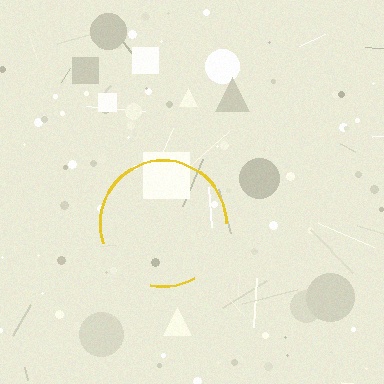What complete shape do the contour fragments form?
The contour fragments form a circle.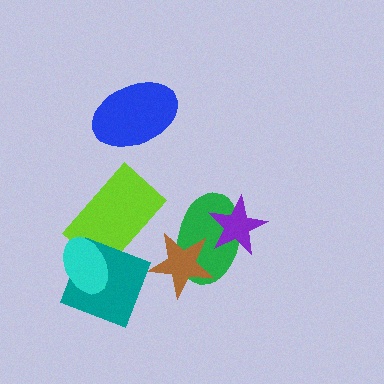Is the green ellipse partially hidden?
Yes, it is partially covered by another shape.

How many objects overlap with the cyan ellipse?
2 objects overlap with the cyan ellipse.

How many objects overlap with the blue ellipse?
0 objects overlap with the blue ellipse.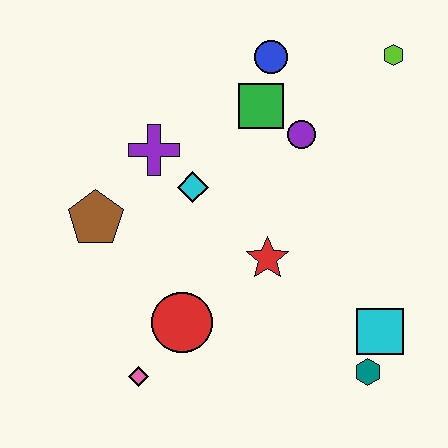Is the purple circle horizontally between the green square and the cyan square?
Yes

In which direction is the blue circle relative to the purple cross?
The blue circle is to the right of the purple cross.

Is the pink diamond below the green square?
Yes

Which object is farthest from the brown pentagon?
The lime hexagon is farthest from the brown pentagon.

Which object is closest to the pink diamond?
The red circle is closest to the pink diamond.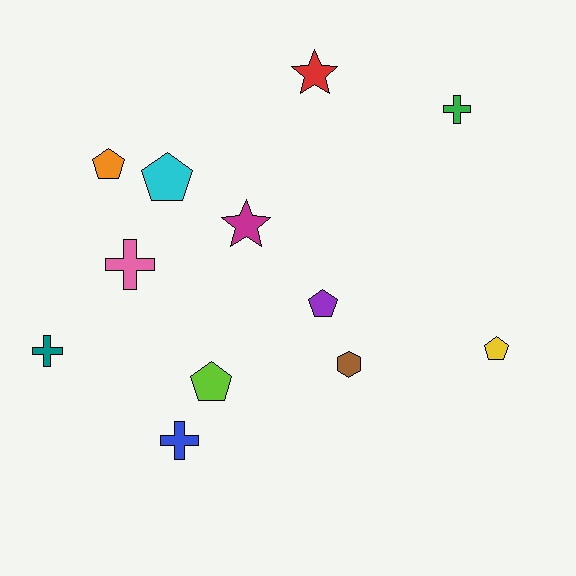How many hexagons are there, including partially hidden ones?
There is 1 hexagon.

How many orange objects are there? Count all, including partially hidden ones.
There is 1 orange object.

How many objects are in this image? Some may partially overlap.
There are 12 objects.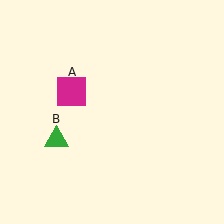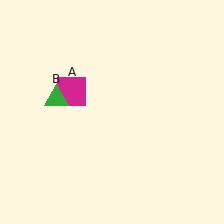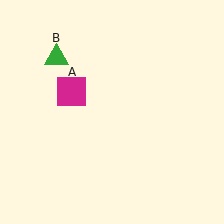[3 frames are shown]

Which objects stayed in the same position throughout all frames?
Magenta square (object A) remained stationary.